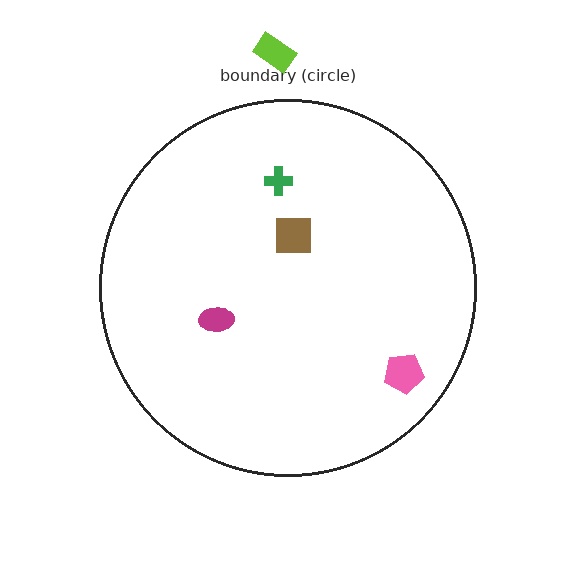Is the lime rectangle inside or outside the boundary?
Outside.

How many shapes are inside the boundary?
4 inside, 1 outside.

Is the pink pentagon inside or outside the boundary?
Inside.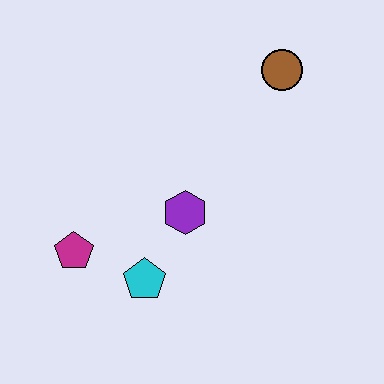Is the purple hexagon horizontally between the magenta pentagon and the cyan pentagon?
No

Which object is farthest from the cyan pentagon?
The brown circle is farthest from the cyan pentagon.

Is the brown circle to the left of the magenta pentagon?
No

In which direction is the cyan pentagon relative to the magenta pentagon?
The cyan pentagon is to the right of the magenta pentagon.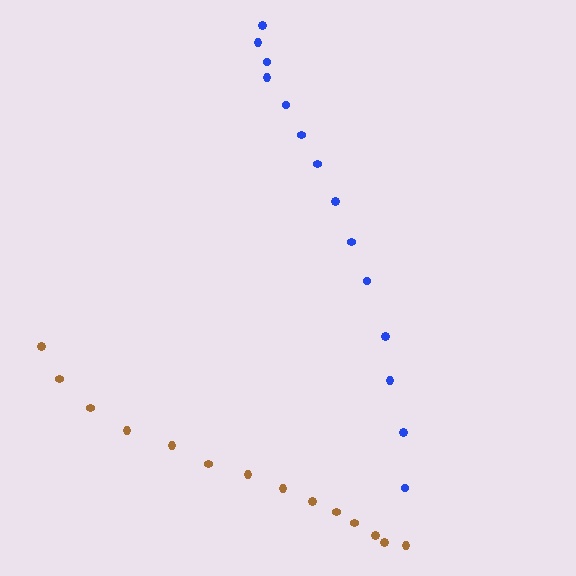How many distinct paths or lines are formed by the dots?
There are 2 distinct paths.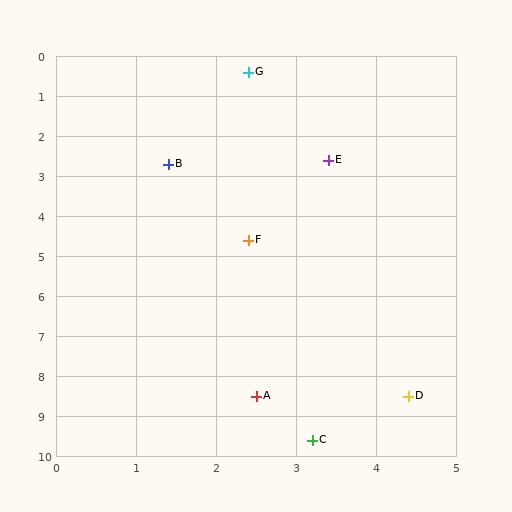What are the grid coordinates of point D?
Point D is at approximately (4.4, 8.5).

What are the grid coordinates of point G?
Point G is at approximately (2.4, 0.4).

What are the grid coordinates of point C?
Point C is at approximately (3.2, 9.6).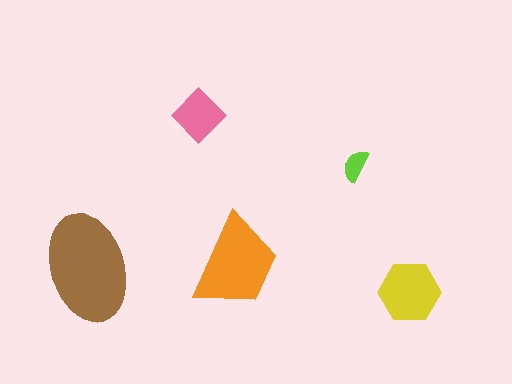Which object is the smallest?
The lime semicircle.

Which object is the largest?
The brown ellipse.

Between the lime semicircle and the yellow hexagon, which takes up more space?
The yellow hexagon.